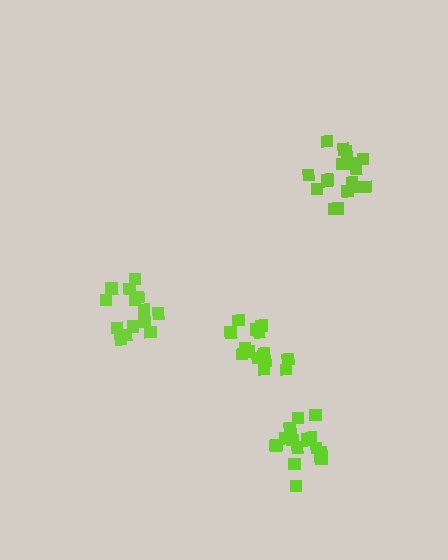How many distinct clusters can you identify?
There are 4 distinct clusters.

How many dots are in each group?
Group 1: 15 dots, Group 2: 17 dots, Group 3: 17 dots, Group 4: 16 dots (65 total).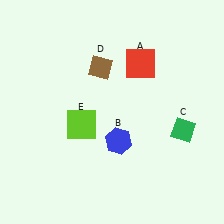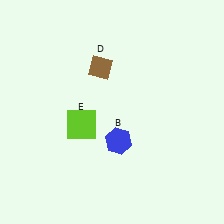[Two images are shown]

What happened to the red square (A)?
The red square (A) was removed in Image 2. It was in the top-right area of Image 1.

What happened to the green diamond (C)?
The green diamond (C) was removed in Image 2. It was in the bottom-right area of Image 1.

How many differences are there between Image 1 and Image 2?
There are 2 differences between the two images.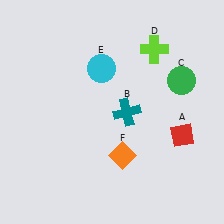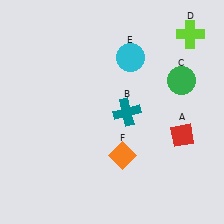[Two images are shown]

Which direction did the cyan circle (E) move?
The cyan circle (E) moved right.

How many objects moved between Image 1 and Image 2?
2 objects moved between the two images.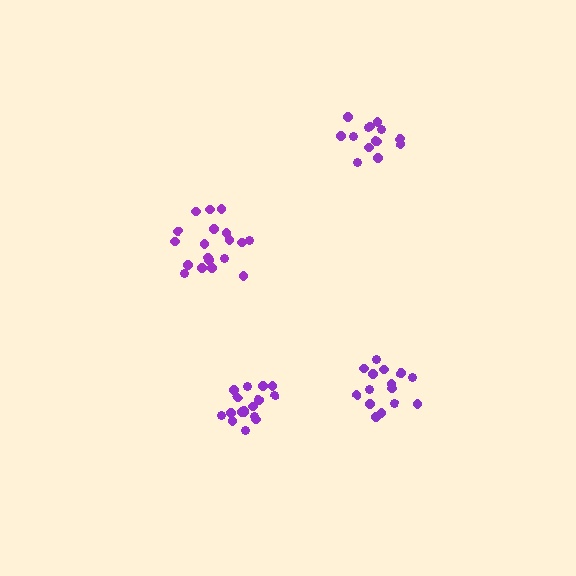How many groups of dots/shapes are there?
There are 4 groups.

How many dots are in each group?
Group 1: 14 dots, Group 2: 19 dots, Group 3: 15 dots, Group 4: 17 dots (65 total).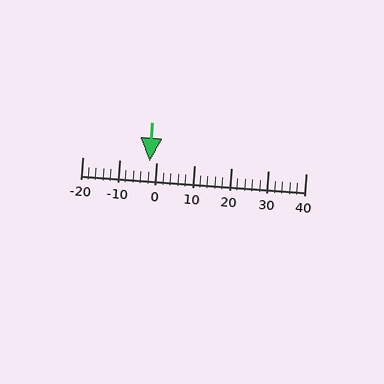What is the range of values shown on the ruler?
The ruler shows values from -20 to 40.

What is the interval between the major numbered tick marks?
The major tick marks are spaced 10 units apart.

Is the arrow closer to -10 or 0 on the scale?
The arrow is closer to 0.